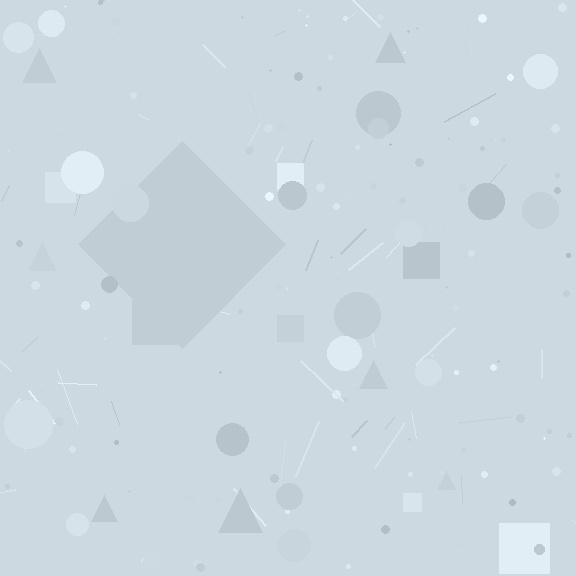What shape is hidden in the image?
A diamond is hidden in the image.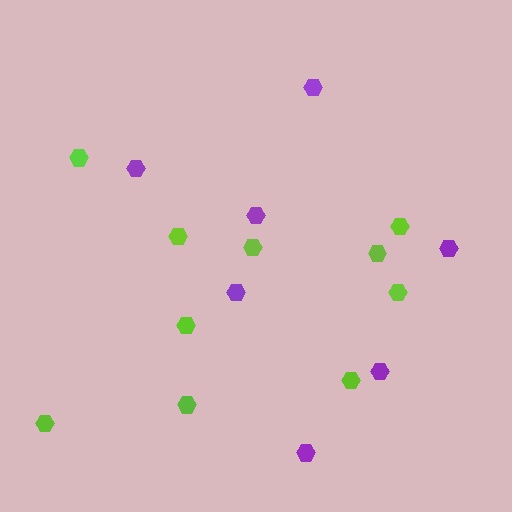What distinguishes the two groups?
There are 2 groups: one group of lime hexagons (10) and one group of purple hexagons (7).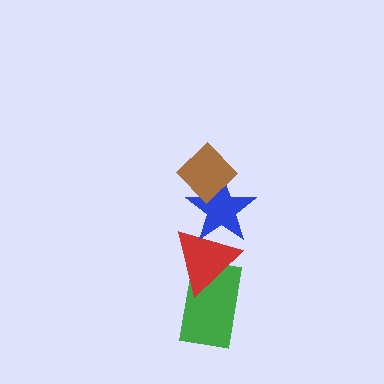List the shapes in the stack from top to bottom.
From top to bottom: the brown diamond, the blue star, the red triangle, the green rectangle.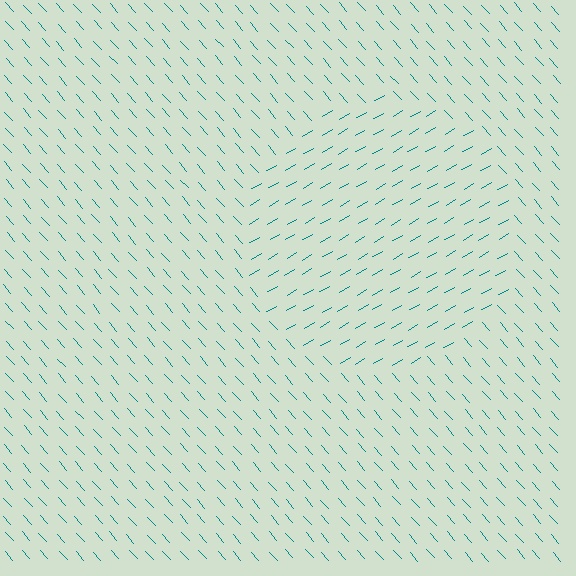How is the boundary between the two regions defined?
The boundary is defined purely by a change in line orientation (approximately 78 degrees difference). All lines are the same color and thickness.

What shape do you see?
I see a circle.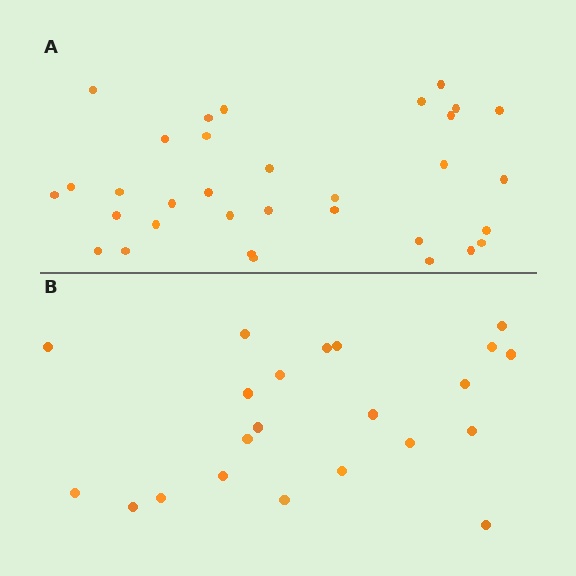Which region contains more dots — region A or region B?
Region A (the top region) has more dots.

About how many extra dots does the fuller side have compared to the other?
Region A has roughly 12 or so more dots than region B.